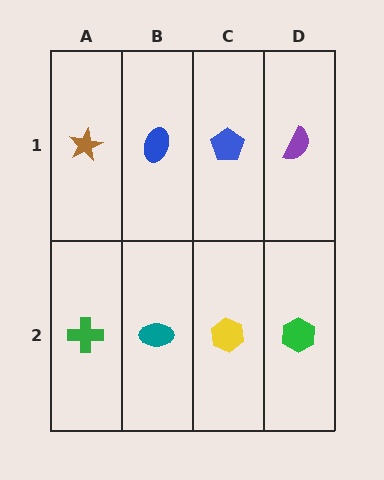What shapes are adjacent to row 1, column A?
A green cross (row 2, column A), a blue ellipse (row 1, column B).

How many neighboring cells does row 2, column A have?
2.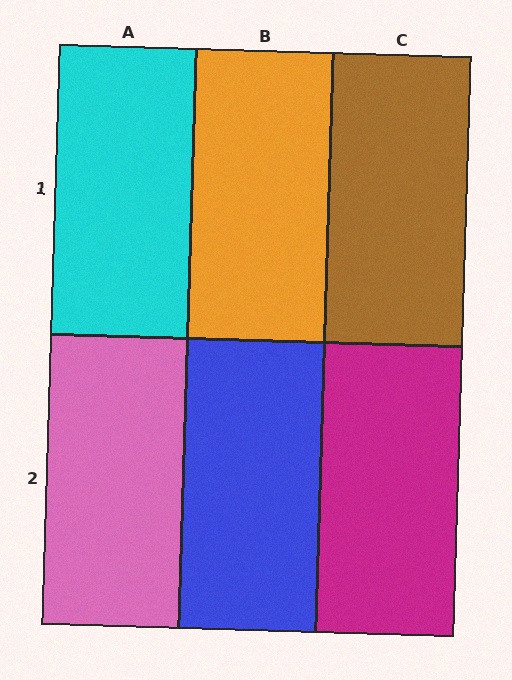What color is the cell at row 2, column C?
Magenta.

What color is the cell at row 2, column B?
Blue.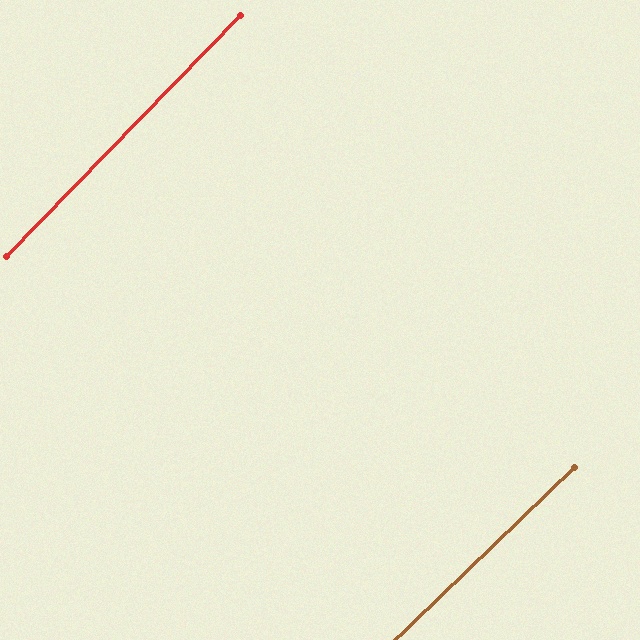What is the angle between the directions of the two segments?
Approximately 2 degrees.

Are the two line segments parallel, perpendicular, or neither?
Parallel — their directions differ by only 1.8°.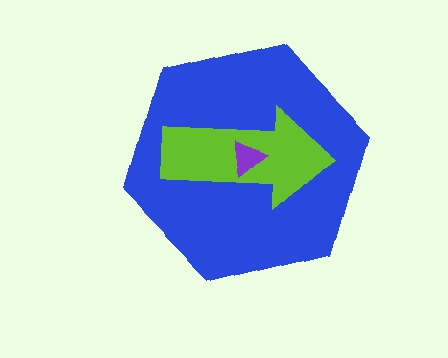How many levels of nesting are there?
3.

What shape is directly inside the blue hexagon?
The lime arrow.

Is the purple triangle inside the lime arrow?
Yes.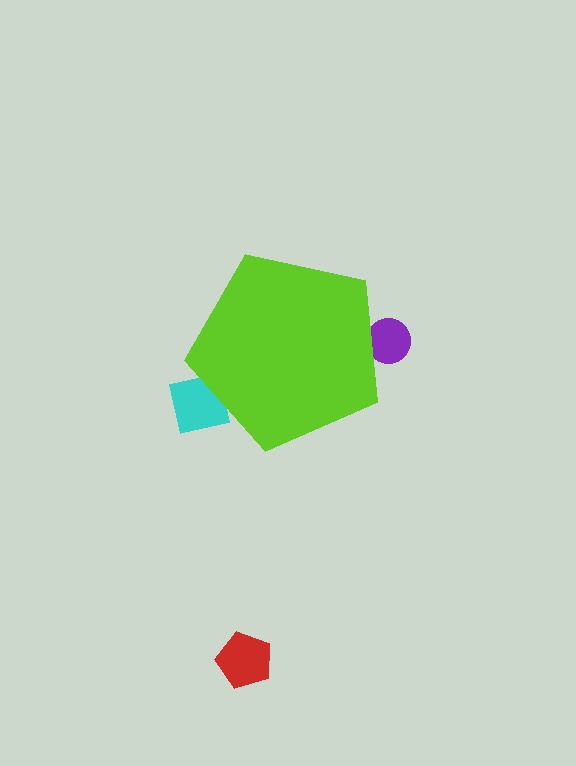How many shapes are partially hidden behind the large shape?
2 shapes are partially hidden.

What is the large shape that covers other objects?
A lime pentagon.